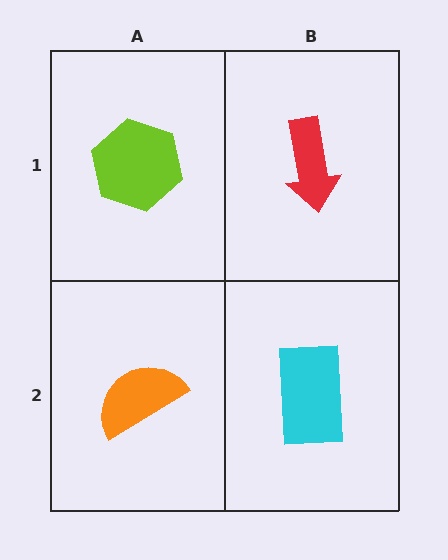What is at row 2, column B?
A cyan rectangle.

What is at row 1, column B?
A red arrow.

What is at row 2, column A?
An orange semicircle.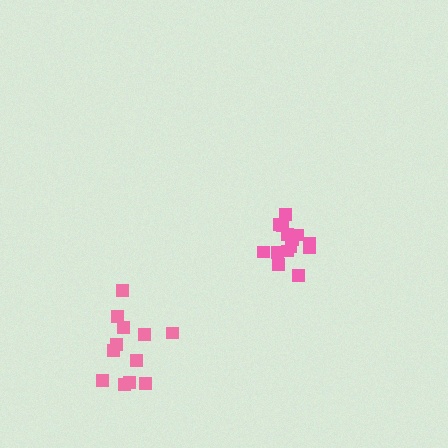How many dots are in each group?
Group 1: 15 dots, Group 2: 12 dots (27 total).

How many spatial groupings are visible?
There are 2 spatial groupings.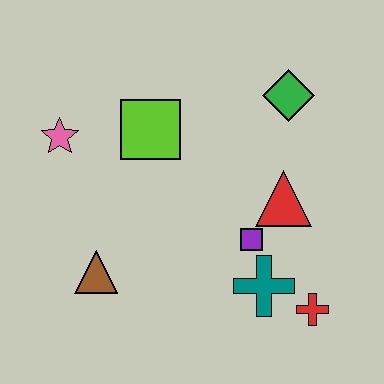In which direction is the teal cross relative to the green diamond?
The teal cross is below the green diamond.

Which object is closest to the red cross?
The teal cross is closest to the red cross.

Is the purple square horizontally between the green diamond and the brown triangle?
Yes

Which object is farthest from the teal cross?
The pink star is farthest from the teal cross.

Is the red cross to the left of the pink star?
No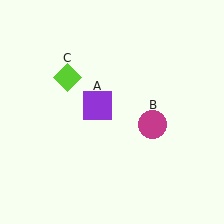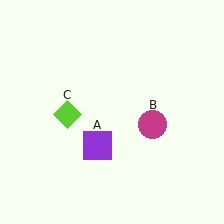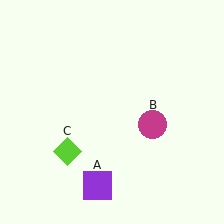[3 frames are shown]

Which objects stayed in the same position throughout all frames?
Magenta circle (object B) remained stationary.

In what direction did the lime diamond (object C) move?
The lime diamond (object C) moved down.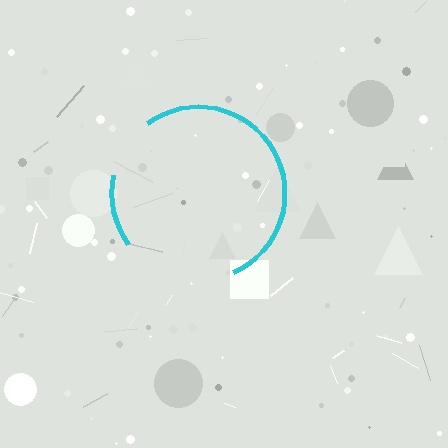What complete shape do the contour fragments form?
The contour fragments form a circle.